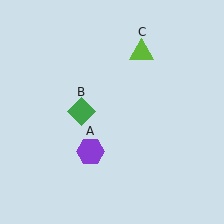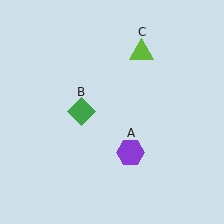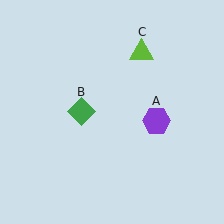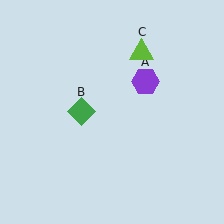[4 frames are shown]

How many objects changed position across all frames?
1 object changed position: purple hexagon (object A).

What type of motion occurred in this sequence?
The purple hexagon (object A) rotated counterclockwise around the center of the scene.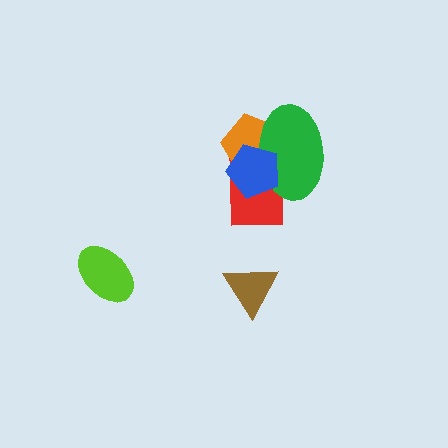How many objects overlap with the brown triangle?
0 objects overlap with the brown triangle.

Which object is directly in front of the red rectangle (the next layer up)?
The orange pentagon is directly in front of the red rectangle.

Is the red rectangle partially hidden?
Yes, it is partially covered by another shape.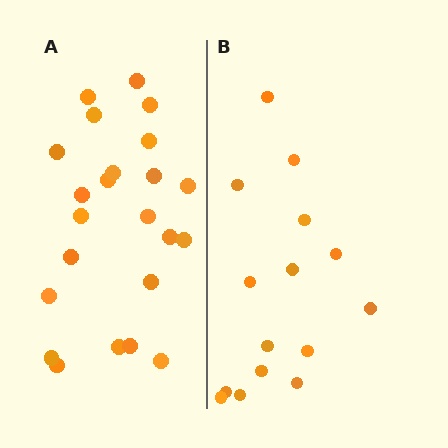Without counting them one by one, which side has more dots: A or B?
Region A (the left region) has more dots.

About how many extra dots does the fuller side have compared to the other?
Region A has roughly 8 or so more dots than region B.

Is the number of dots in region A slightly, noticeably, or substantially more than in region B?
Region A has substantially more. The ratio is roughly 1.5 to 1.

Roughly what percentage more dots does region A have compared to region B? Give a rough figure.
About 55% more.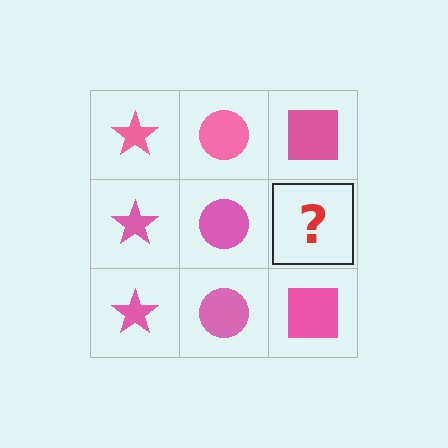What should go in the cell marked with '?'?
The missing cell should contain a pink square.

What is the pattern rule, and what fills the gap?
The rule is that each column has a consistent shape. The gap should be filled with a pink square.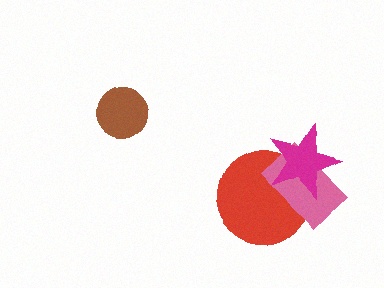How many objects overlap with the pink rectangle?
2 objects overlap with the pink rectangle.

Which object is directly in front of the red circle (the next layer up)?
The pink rectangle is directly in front of the red circle.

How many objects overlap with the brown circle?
0 objects overlap with the brown circle.